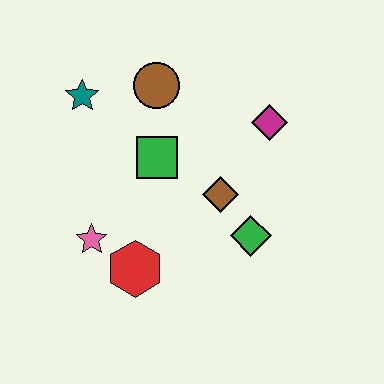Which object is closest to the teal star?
The brown circle is closest to the teal star.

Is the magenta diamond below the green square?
No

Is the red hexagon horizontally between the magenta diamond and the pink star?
Yes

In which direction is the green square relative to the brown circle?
The green square is below the brown circle.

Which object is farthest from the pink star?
The magenta diamond is farthest from the pink star.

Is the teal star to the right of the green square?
No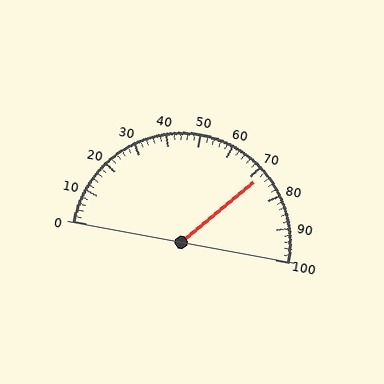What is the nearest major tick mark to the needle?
The nearest major tick mark is 70.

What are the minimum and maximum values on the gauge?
The gauge ranges from 0 to 100.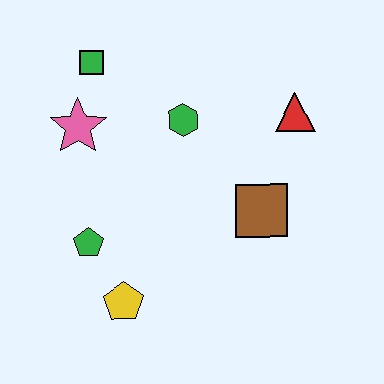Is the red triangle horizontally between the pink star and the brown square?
No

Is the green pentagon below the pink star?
Yes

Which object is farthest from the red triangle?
The yellow pentagon is farthest from the red triangle.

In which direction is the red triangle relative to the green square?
The red triangle is to the right of the green square.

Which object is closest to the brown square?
The red triangle is closest to the brown square.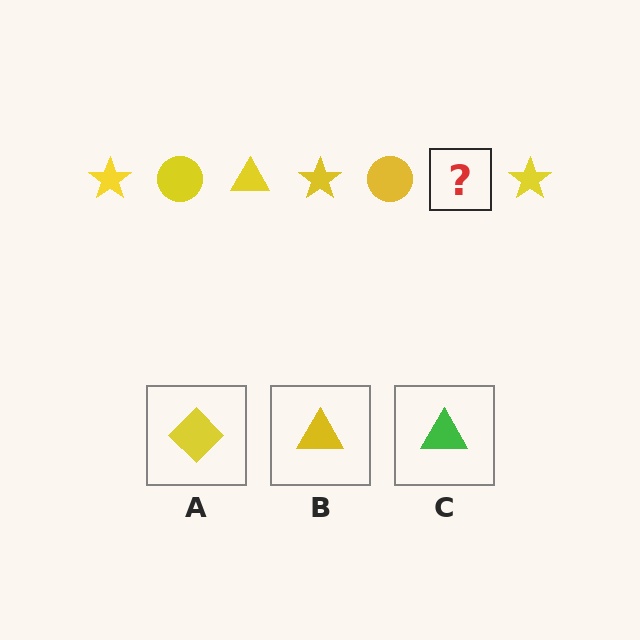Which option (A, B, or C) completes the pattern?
B.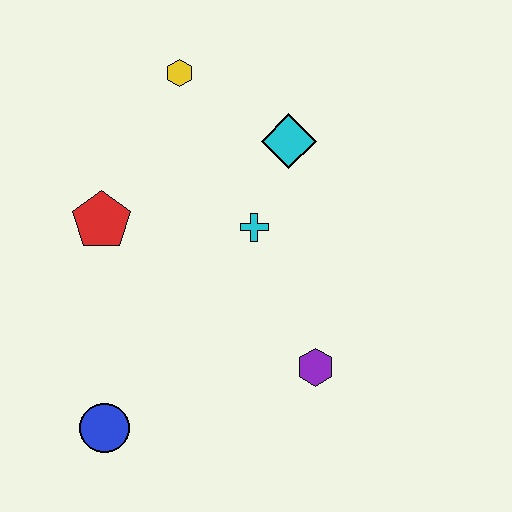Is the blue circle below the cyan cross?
Yes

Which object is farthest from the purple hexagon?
The yellow hexagon is farthest from the purple hexagon.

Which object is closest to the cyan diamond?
The cyan cross is closest to the cyan diamond.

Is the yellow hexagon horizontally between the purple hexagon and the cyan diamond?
No